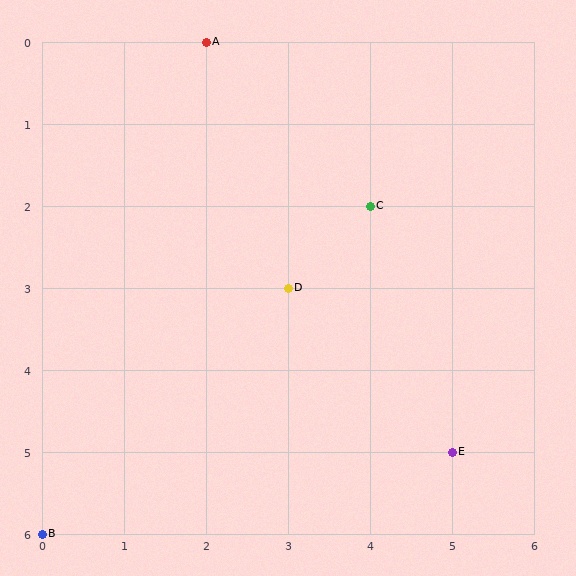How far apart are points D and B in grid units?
Points D and B are 3 columns and 3 rows apart (about 4.2 grid units diagonally).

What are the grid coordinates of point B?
Point B is at grid coordinates (0, 6).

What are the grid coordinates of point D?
Point D is at grid coordinates (3, 3).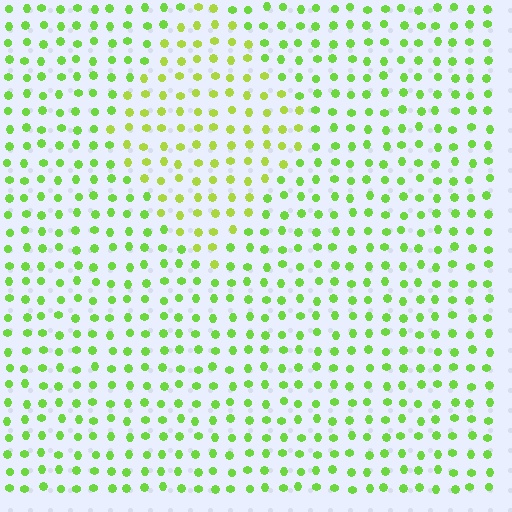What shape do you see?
I see a diamond.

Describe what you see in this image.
The image is filled with small lime elements in a uniform arrangement. A diamond-shaped region is visible where the elements are tinted to a slightly different hue, forming a subtle color boundary.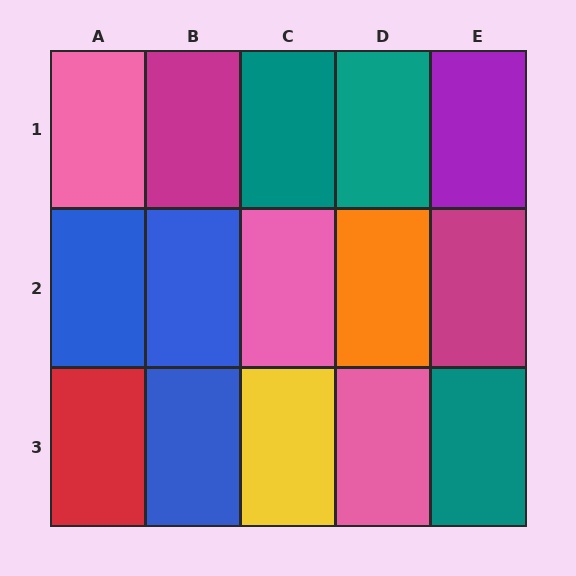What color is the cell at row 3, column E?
Teal.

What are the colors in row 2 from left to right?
Blue, blue, pink, orange, magenta.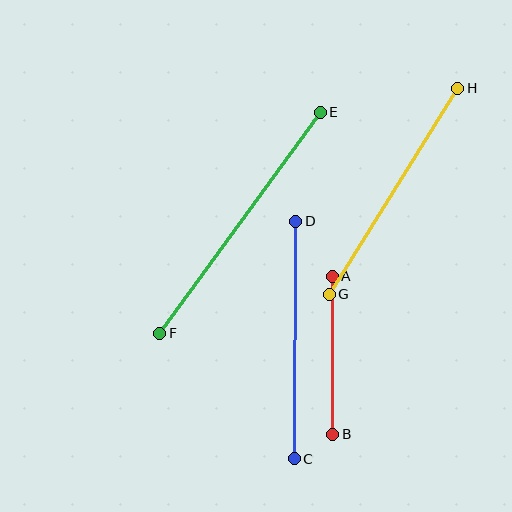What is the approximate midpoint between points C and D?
The midpoint is at approximately (295, 340) pixels.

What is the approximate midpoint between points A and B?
The midpoint is at approximately (333, 355) pixels.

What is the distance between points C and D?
The distance is approximately 238 pixels.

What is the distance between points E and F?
The distance is approximately 273 pixels.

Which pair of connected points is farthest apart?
Points E and F are farthest apart.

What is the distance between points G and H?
The distance is approximately 243 pixels.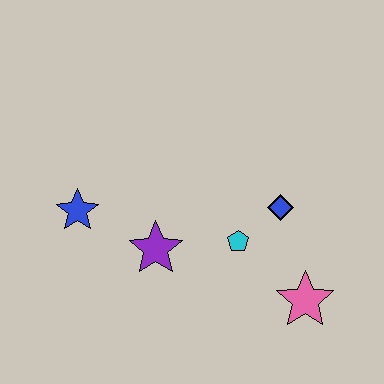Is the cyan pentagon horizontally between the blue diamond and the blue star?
Yes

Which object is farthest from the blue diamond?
The blue star is farthest from the blue diamond.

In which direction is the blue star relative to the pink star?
The blue star is to the left of the pink star.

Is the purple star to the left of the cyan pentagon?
Yes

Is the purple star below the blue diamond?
Yes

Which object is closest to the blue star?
The purple star is closest to the blue star.